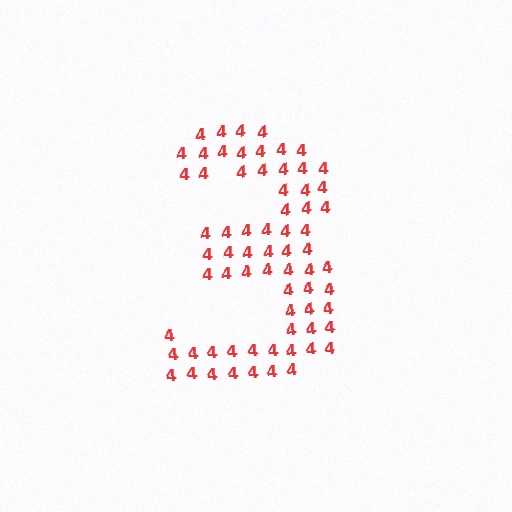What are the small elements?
The small elements are digit 4's.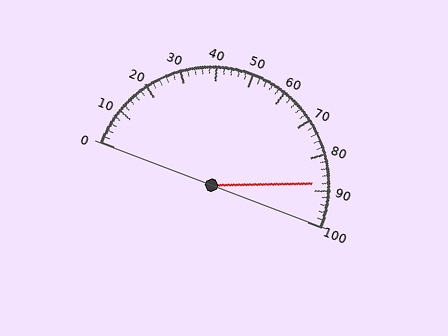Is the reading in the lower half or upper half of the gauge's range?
The reading is in the upper half of the range (0 to 100).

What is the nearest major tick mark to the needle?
The nearest major tick mark is 90.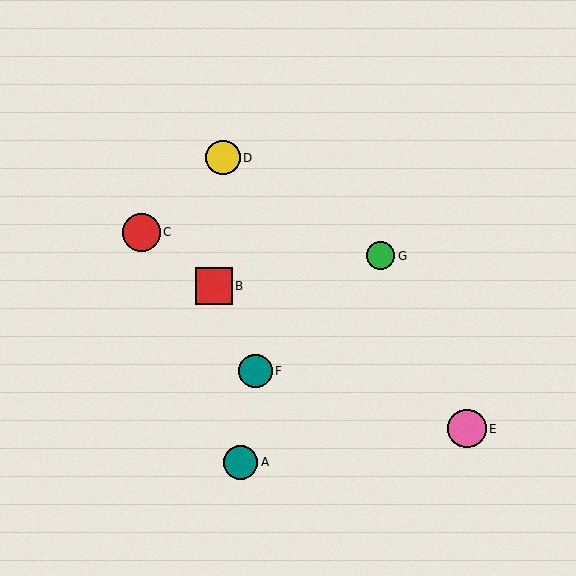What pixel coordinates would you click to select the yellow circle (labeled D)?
Click at (223, 158) to select the yellow circle D.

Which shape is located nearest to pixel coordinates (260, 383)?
The teal circle (labeled F) at (255, 371) is nearest to that location.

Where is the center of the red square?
The center of the red square is at (214, 286).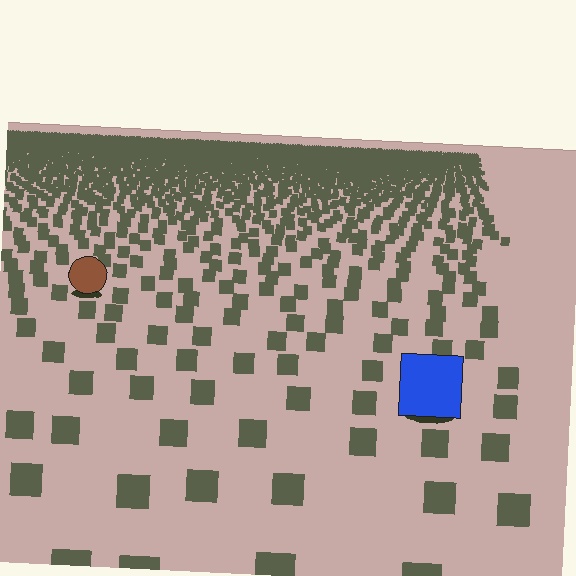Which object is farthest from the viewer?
The brown circle is farthest from the viewer. It appears smaller and the ground texture around it is denser.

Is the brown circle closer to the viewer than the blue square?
No. The blue square is closer — you can tell from the texture gradient: the ground texture is coarser near it.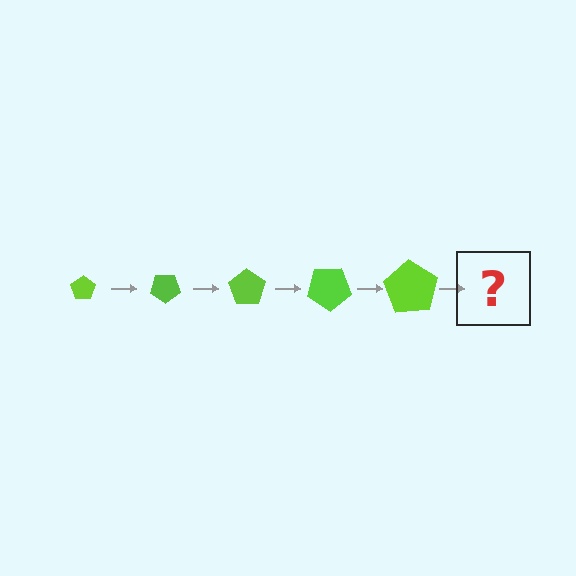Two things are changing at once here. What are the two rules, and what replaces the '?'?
The two rules are that the pentagon grows larger each step and it rotates 35 degrees each step. The '?' should be a pentagon, larger than the previous one and rotated 175 degrees from the start.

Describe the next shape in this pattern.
It should be a pentagon, larger than the previous one and rotated 175 degrees from the start.